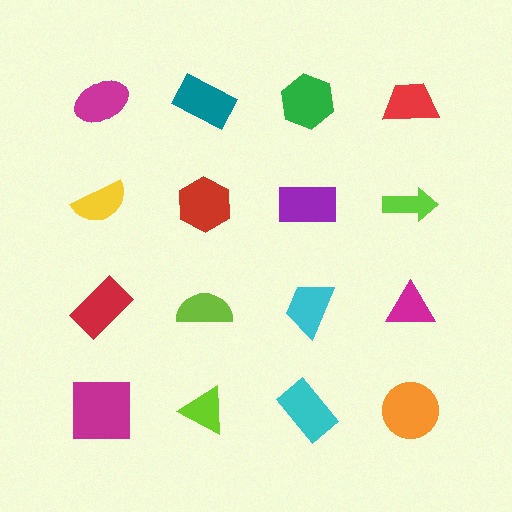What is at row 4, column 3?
A cyan rectangle.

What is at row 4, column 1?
A magenta square.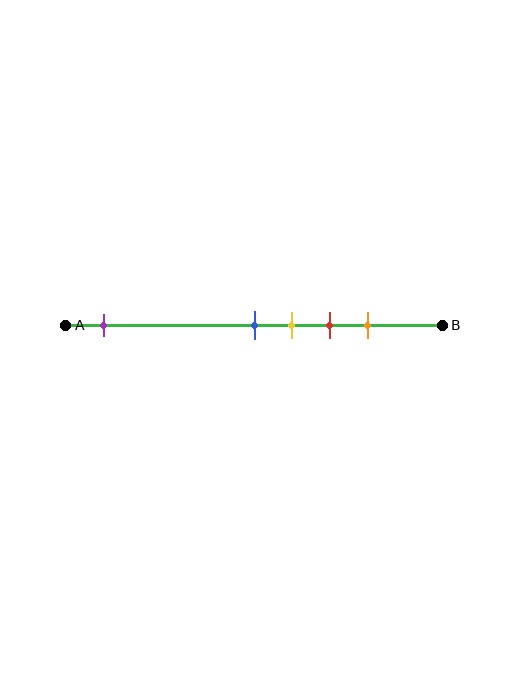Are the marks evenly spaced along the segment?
No, the marks are not evenly spaced.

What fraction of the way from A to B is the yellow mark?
The yellow mark is approximately 60% (0.6) of the way from A to B.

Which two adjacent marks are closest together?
The blue and yellow marks are the closest adjacent pair.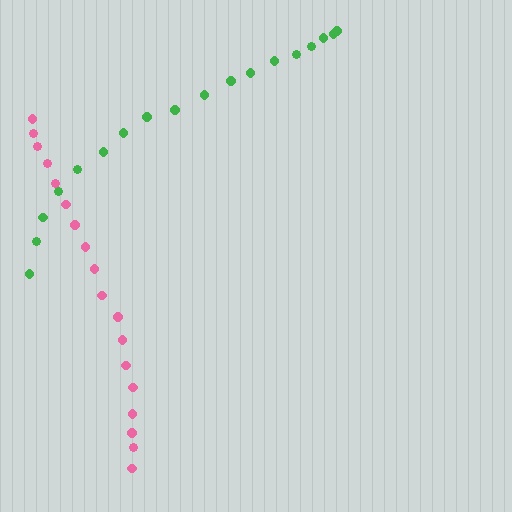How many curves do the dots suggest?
There are 2 distinct paths.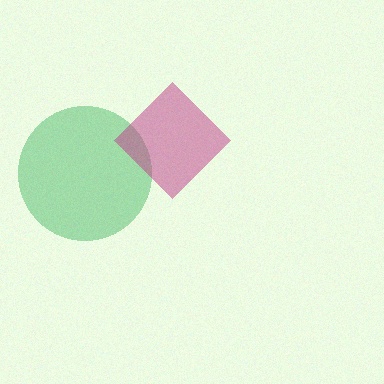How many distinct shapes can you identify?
There are 2 distinct shapes: a green circle, a magenta diamond.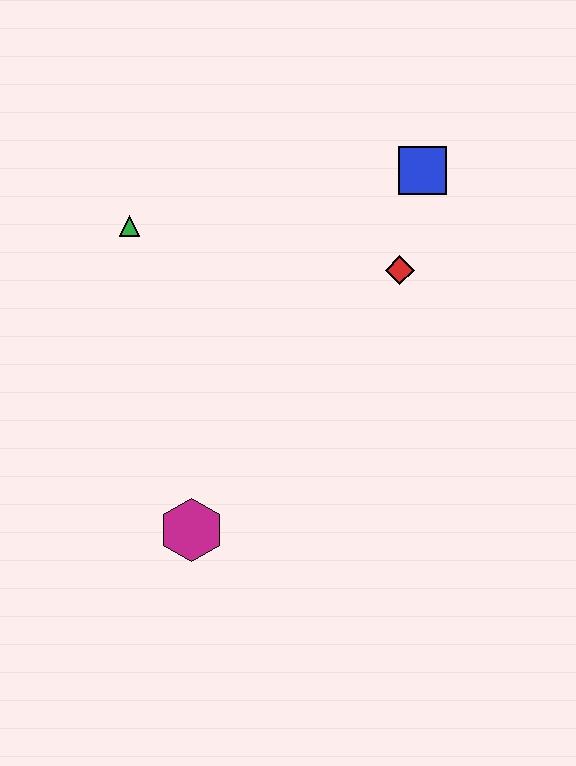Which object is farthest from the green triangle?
The magenta hexagon is farthest from the green triangle.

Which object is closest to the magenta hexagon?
The green triangle is closest to the magenta hexagon.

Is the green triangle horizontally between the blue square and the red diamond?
No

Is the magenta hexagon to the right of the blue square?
No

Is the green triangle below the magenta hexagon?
No